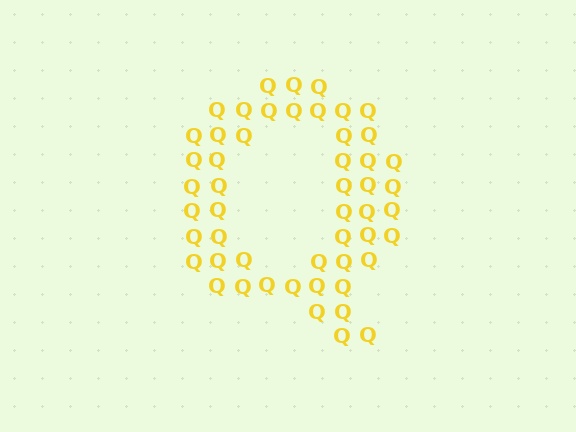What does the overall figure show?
The overall figure shows the letter Q.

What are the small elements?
The small elements are letter Q's.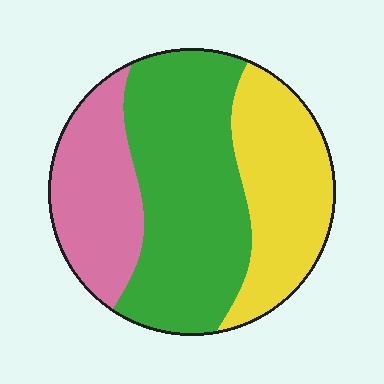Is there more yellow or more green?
Green.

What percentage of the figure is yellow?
Yellow takes up between a quarter and a half of the figure.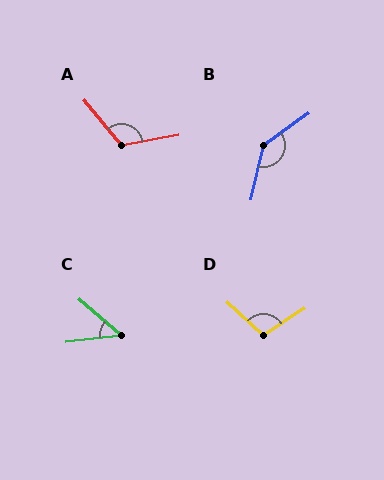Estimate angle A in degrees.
Approximately 119 degrees.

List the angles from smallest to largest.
C (47°), D (104°), A (119°), B (138°).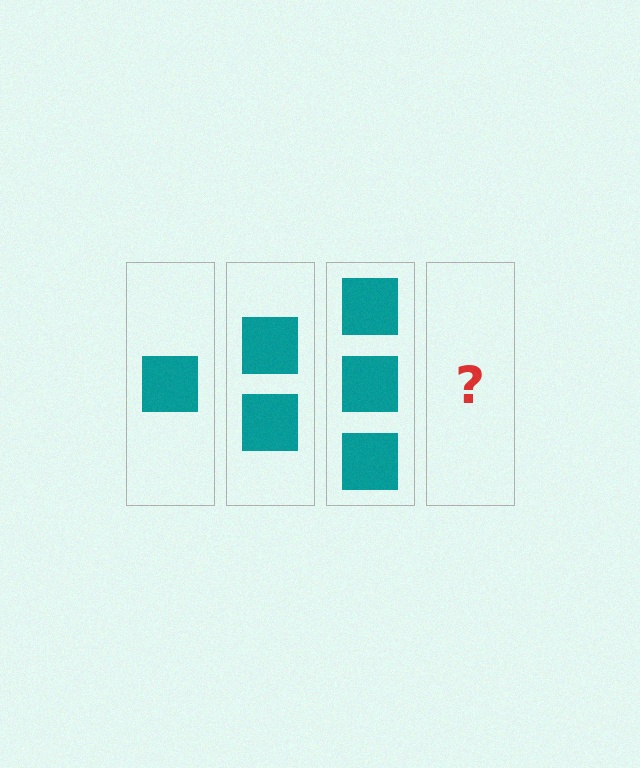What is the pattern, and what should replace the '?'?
The pattern is that each step adds one more square. The '?' should be 4 squares.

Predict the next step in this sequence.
The next step is 4 squares.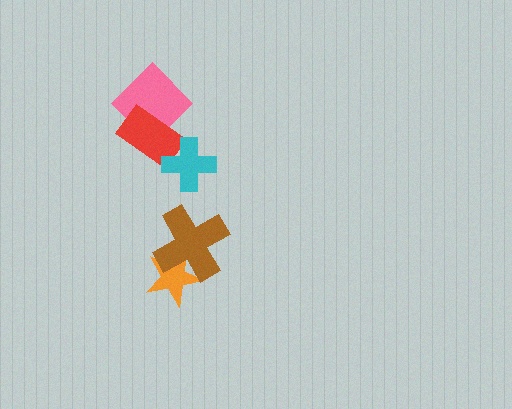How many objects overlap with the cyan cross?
1 object overlaps with the cyan cross.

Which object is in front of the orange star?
The brown cross is in front of the orange star.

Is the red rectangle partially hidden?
Yes, it is partially covered by another shape.